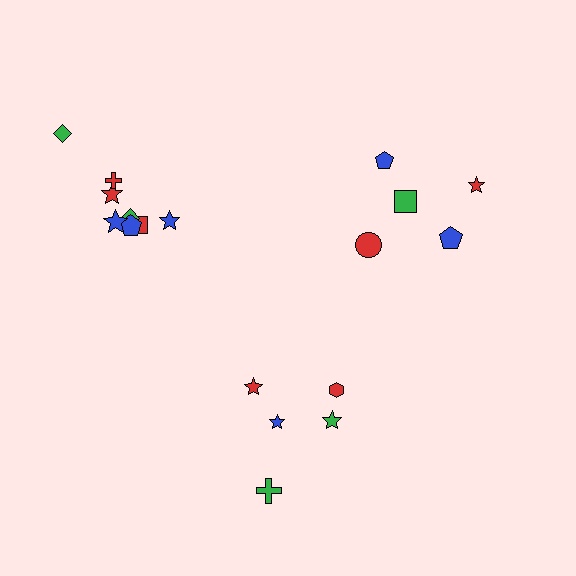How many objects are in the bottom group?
There are 5 objects.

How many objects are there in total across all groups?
There are 18 objects.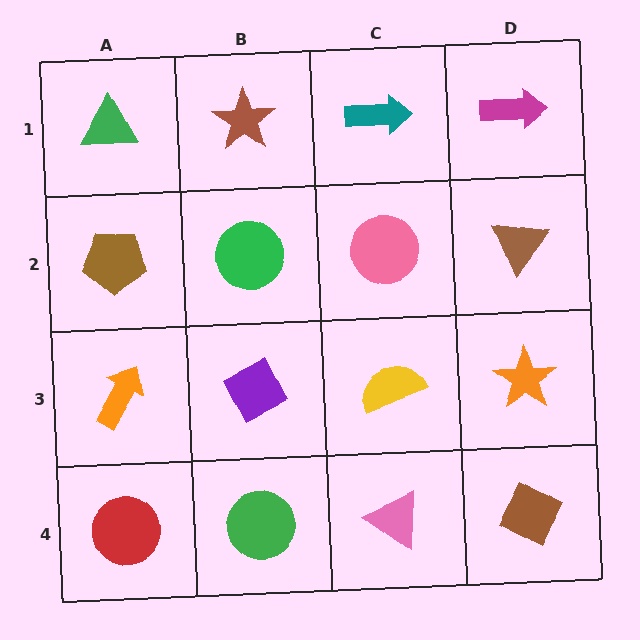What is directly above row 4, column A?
An orange arrow.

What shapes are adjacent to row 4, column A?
An orange arrow (row 3, column A), a green circle (row 4, column B).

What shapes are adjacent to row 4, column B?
A purple diamond (row 3, column B), a red circle (row 4, column A), a pink triangle (row 4, column C).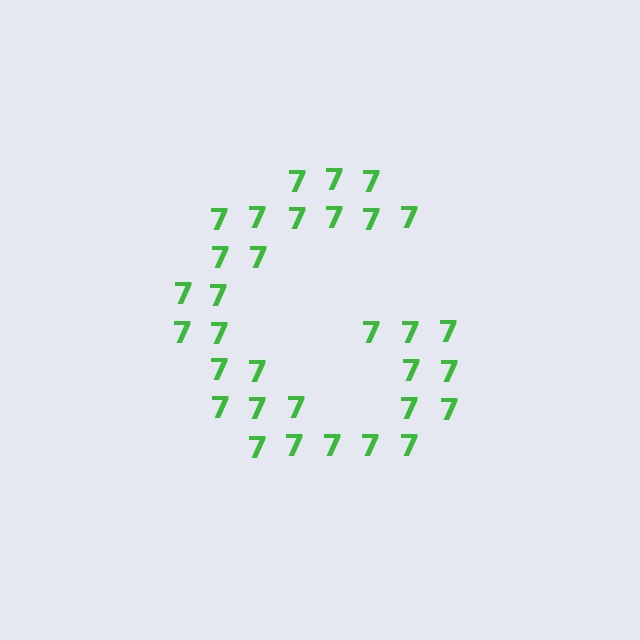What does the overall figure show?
The overall figure shows the letter G.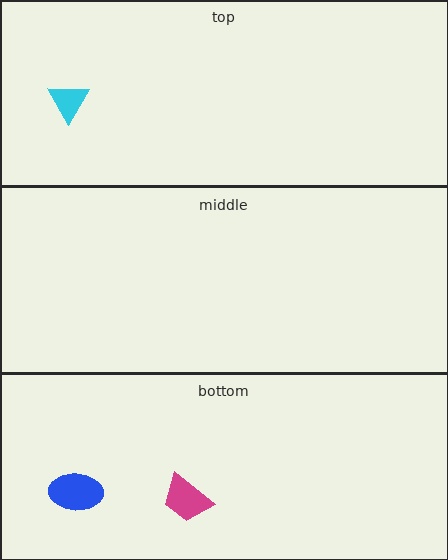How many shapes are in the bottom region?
2.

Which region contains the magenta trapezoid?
The bottom region.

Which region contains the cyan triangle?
The top region.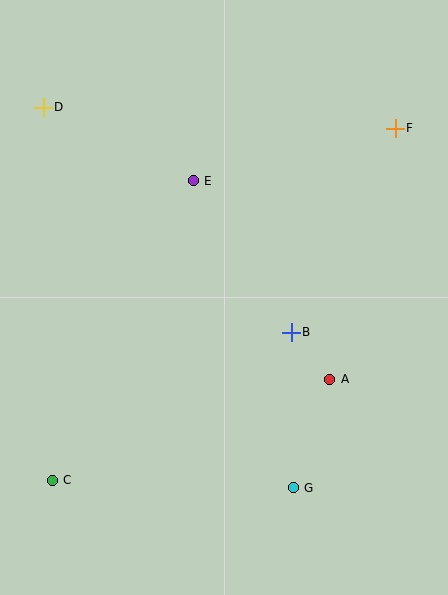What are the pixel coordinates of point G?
Point G is at (293, 488).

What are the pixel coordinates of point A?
Point A is at (330, 379).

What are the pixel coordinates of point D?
Point D is at (43, 107).